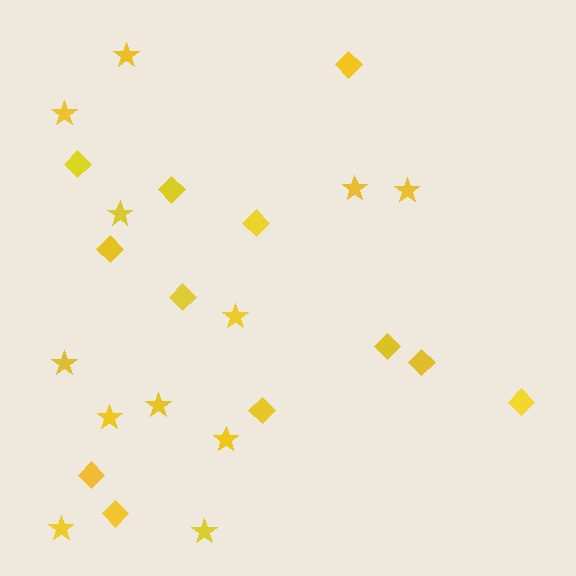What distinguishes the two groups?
There are 2 groups: one group of diamonds (12) and one group of stars (12).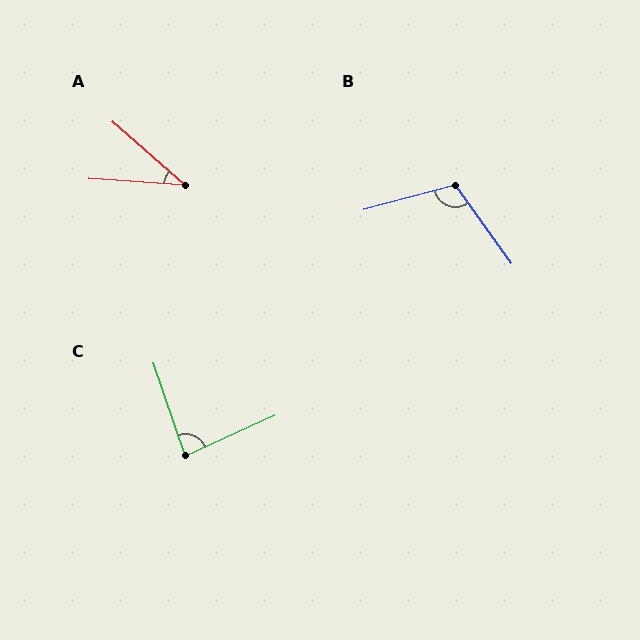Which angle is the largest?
B, at approximately 110 degrees.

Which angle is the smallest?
A, at approximately 37 degrees.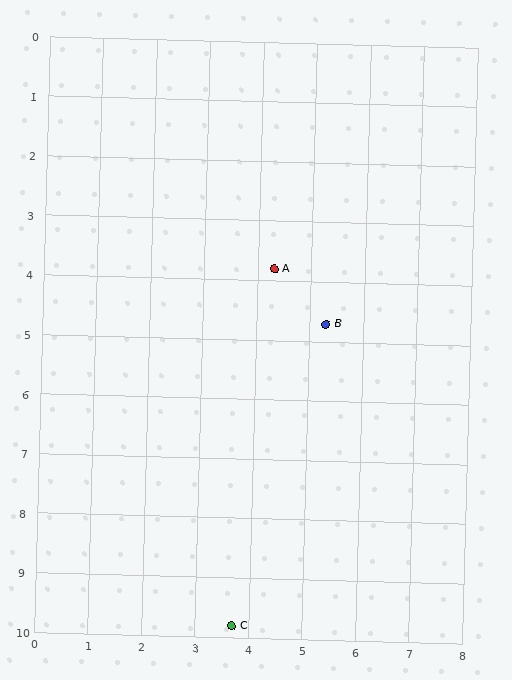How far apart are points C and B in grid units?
Points C and B are about 5.3 grid units apart.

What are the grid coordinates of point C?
Point C is at approximately (3.7, 9.8).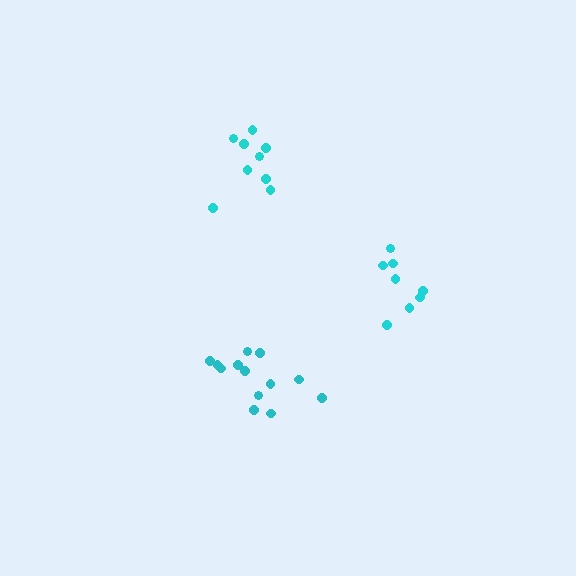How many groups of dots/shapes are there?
There are 3 groups.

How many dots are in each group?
Group 1: 13 dots, Group 2: 9 dots, Group 3: 8 dots (30 total).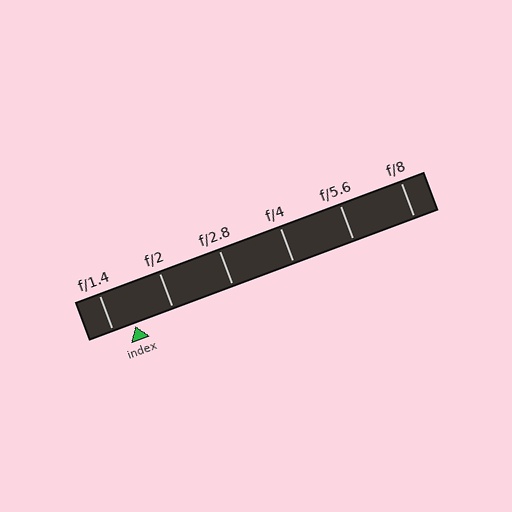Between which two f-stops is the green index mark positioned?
The index mark is between f/1.4 and f/2.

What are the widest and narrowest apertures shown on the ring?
The widest aperture shown is f/1.4 and the narrowest is f/8.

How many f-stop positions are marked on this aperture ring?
There are 6 f-stop positions marked.